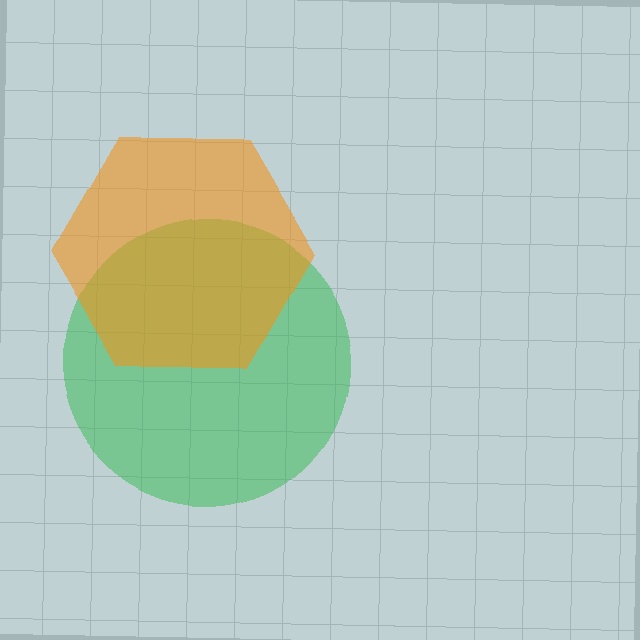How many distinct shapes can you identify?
There are 2 distinct shapes: a green circle, an orange hexagon.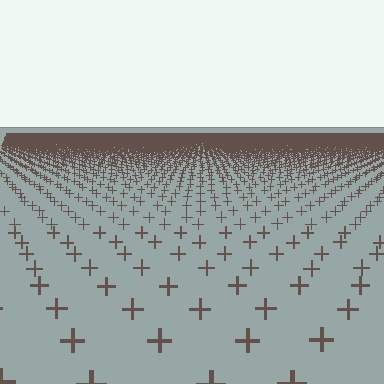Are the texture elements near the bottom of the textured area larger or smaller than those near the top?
Larger. Near the bottom, elements are closer to the viewer and appear at a bigger on-screen size.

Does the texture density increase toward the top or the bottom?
Density increases toward the top.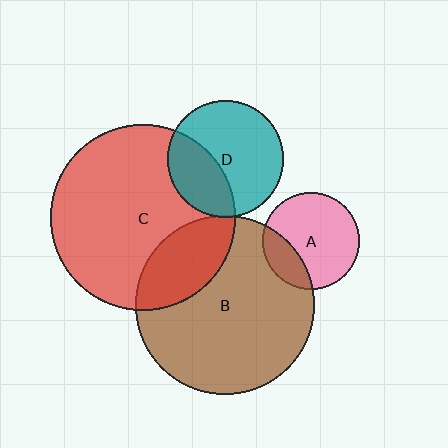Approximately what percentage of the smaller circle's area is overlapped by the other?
Approximately 35%.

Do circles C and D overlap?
Yes.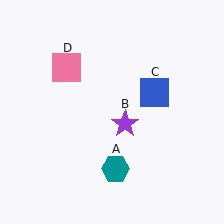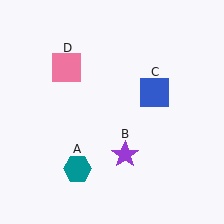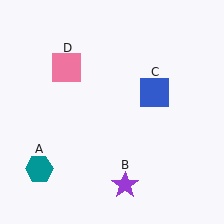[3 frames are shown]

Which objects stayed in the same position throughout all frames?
Blue square (object C) and pink square (object D) remained stationary.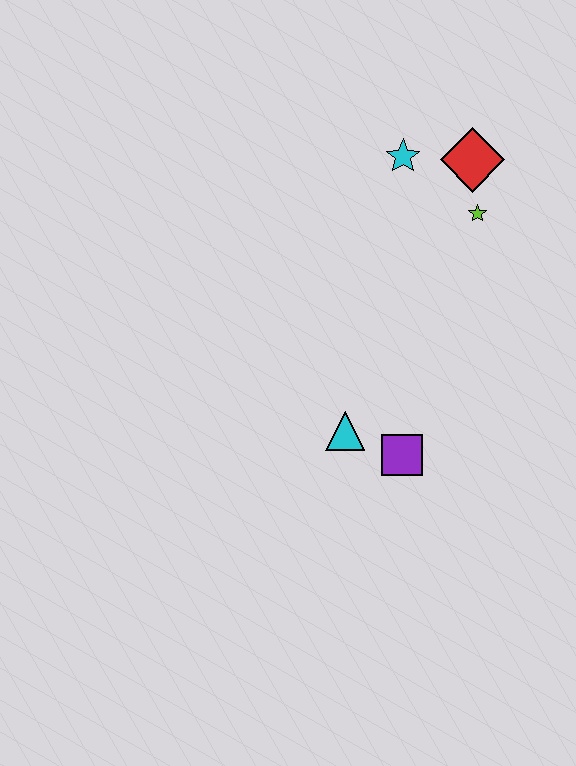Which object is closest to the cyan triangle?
The purple square is closest to the cyan triangle.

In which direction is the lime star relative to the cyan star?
The lime star is to the right of the cyan star.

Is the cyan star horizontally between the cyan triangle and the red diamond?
Yes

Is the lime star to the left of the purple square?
No